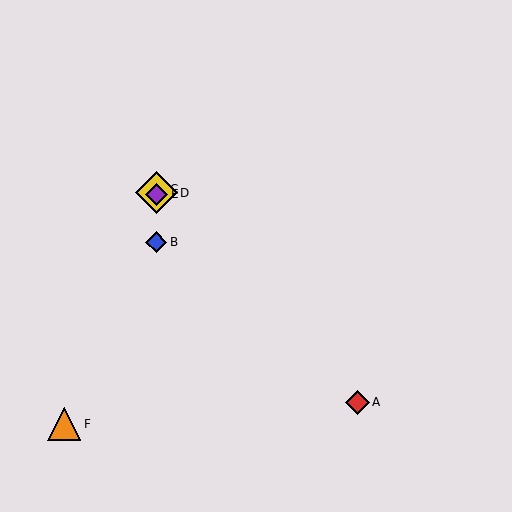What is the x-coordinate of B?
Object B is at x≈156.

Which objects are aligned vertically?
Objects B, C, D, E are aligned vertically.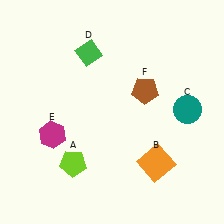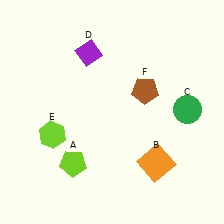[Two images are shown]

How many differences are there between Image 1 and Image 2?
There are 3 differences between the two images.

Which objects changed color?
C changed from teal to green. D changed from green to purple. E changed from magenta to lime.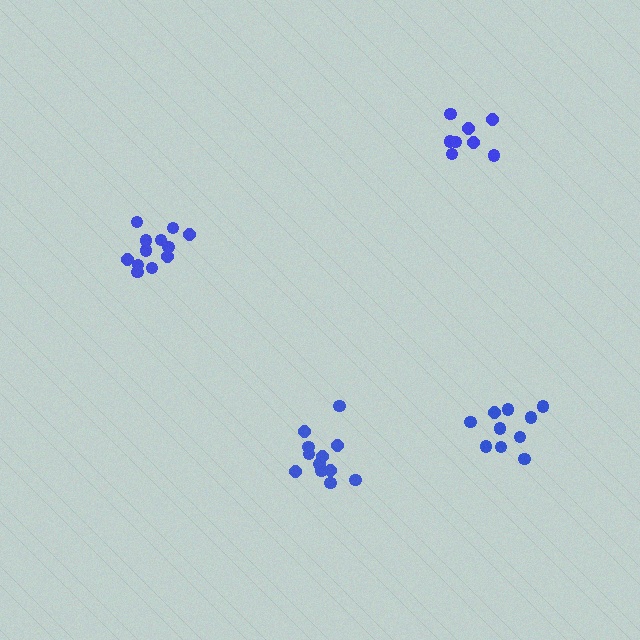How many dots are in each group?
Group 1: 12 dots, Group 2: 10 dots, Group 3: 12 dots, Group 4: 8 dots (42 total).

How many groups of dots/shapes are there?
There are 4 groups.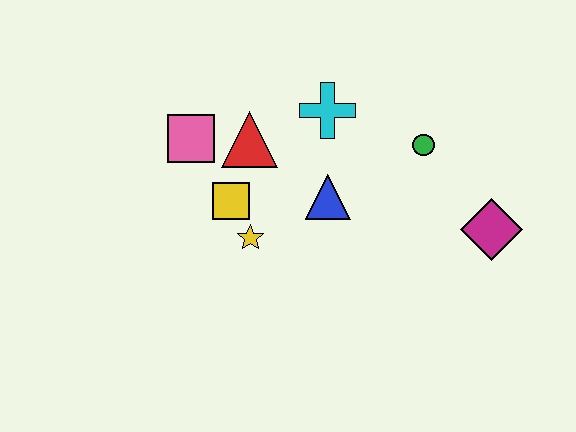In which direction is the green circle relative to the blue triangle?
The green circle is to the right of the blue triangle.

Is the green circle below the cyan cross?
Yes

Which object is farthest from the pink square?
The magenta diamond is farthest from the pink square.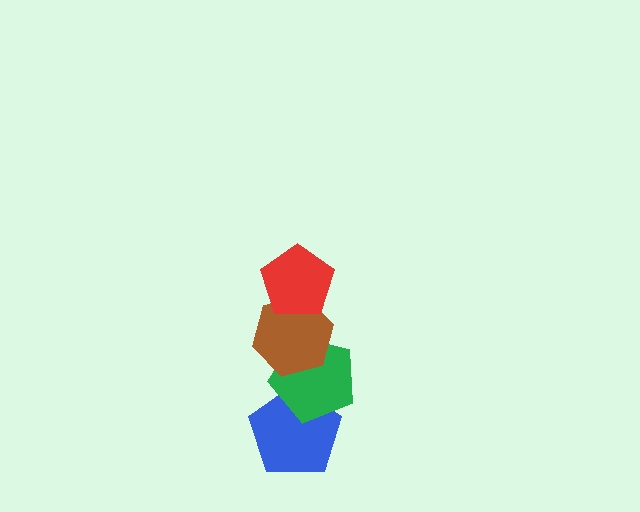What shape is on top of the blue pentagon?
The green pentagon is on top of the blue pentagon.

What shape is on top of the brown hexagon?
The red pentagon is on top of the brown hexagon.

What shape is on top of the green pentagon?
The brown hexagon is on top of the green pentagon.